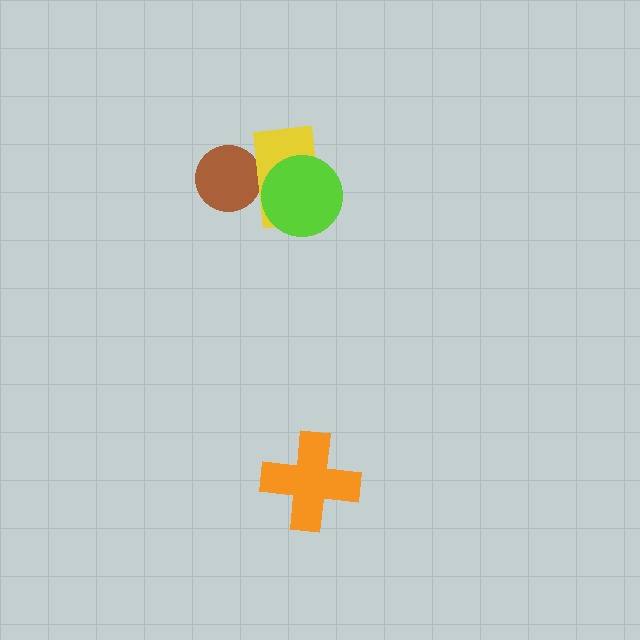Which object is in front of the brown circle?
The yellow rectangle is in front of the brown circle.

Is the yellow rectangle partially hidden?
Yes, it is partially covered by another shape.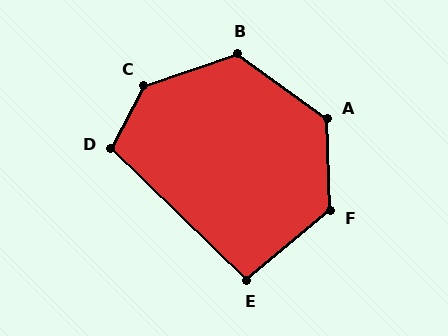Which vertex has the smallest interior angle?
E, at approximately 96 degrees.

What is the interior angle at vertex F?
Approximately 128 degrees (obtuse).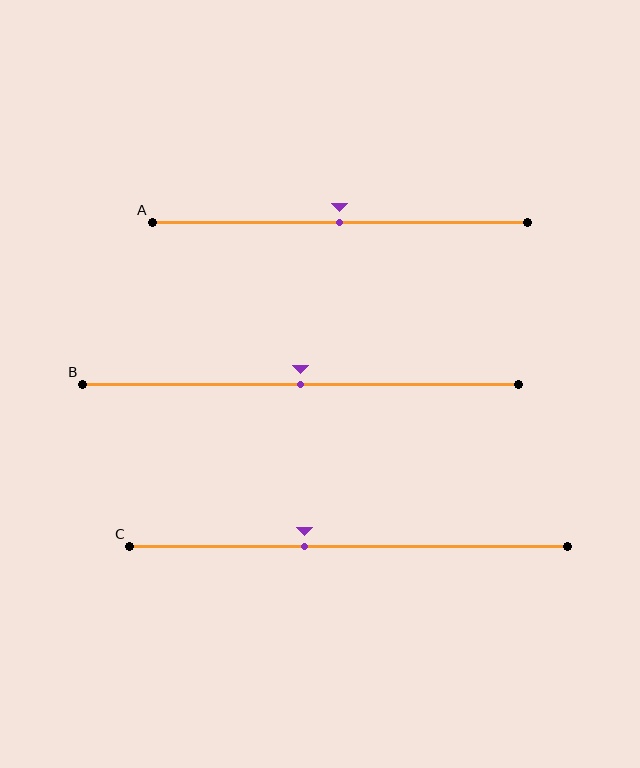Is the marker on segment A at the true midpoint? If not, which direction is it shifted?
Yes, the marker on segment A is at the true midpoint.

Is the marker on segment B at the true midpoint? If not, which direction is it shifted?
Yes, the marker on segment B is at the true midpoint.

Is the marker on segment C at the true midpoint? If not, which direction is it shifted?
No, the marker on segment C is shifted to the left by about 10% of the segment length.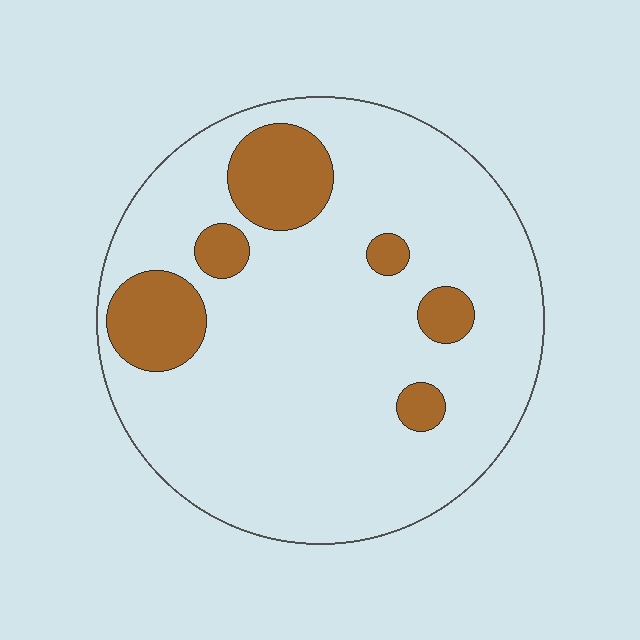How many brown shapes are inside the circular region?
6.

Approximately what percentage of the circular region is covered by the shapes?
Approximately 15%.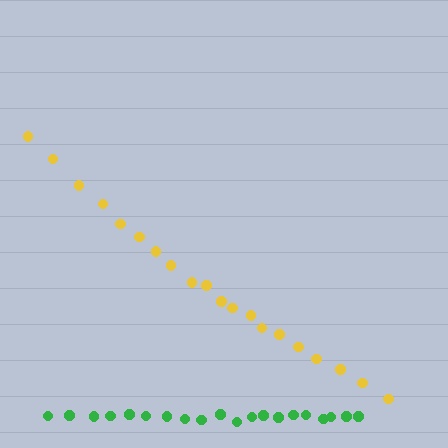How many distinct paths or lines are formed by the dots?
There are 2 distinct paths.